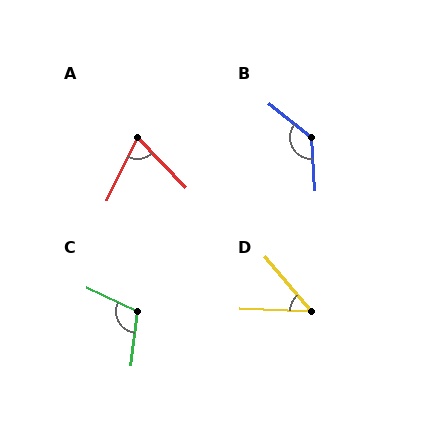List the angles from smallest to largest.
D (48°), A (70°), C (108°), B (132°).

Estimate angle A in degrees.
Approximately 70 degrees.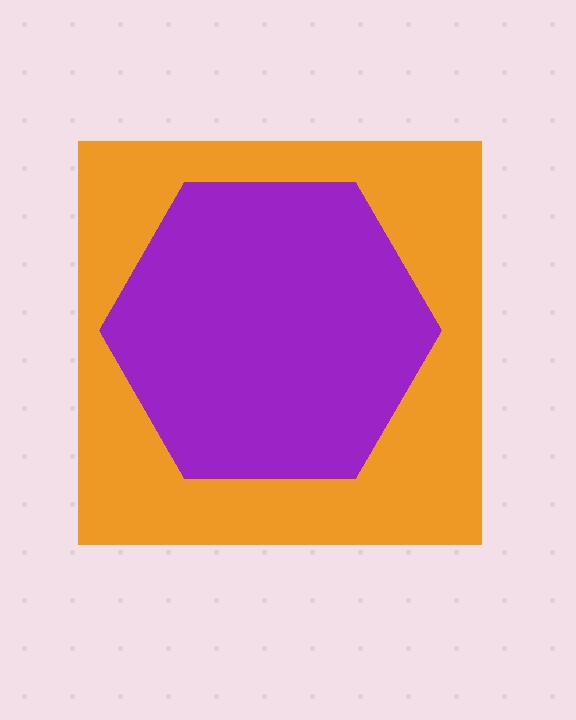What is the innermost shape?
The purple hexagon.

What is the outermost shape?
The orange square.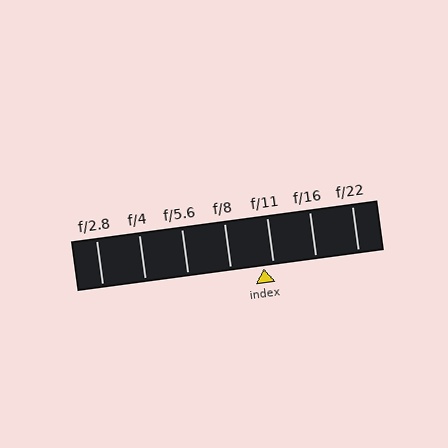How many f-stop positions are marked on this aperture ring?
There are 7 f-stop positions marked.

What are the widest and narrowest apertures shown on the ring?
The widest aperture shown is f/2.8 and the narrowest is f/22.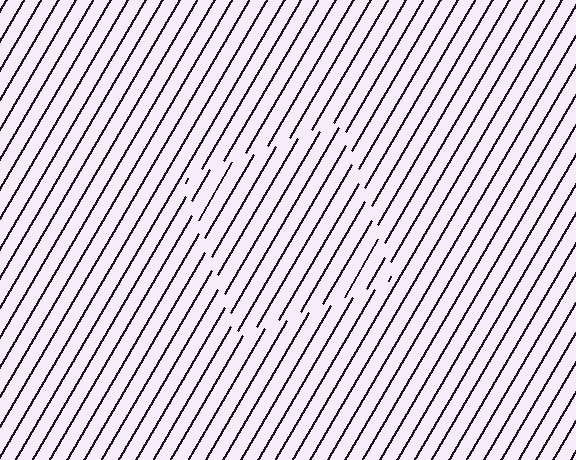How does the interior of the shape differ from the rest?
The interior of the shape contains the same grating, shifted by half a period — the contour is defined by the phase discontinuity where line-ends from the inner and outer gratings abut.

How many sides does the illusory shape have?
4 sides — the line-ends trace a square.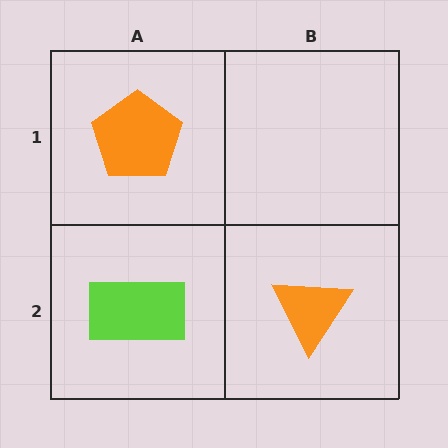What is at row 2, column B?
An orange triangle.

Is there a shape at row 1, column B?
No, that cell is empty.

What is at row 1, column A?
An orange pentagon.